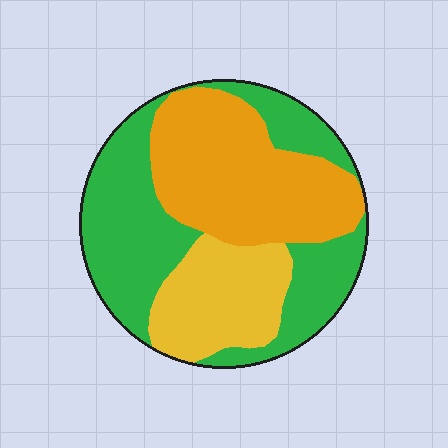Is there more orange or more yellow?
Orange.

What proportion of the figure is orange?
Orange takes up about one third (1/3) of the figure.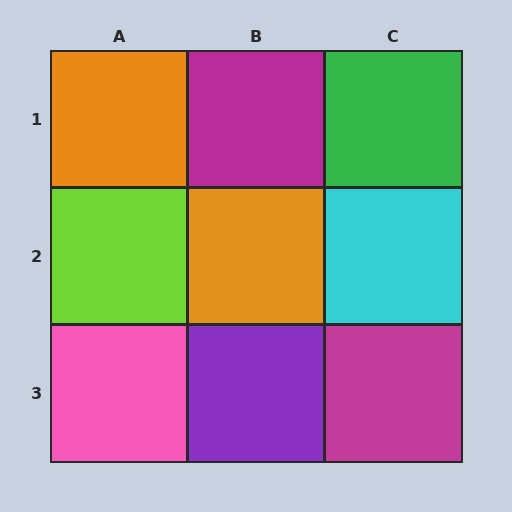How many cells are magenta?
2 cells are magenta.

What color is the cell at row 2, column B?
Orange.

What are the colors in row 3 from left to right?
Pink, purple, magenta.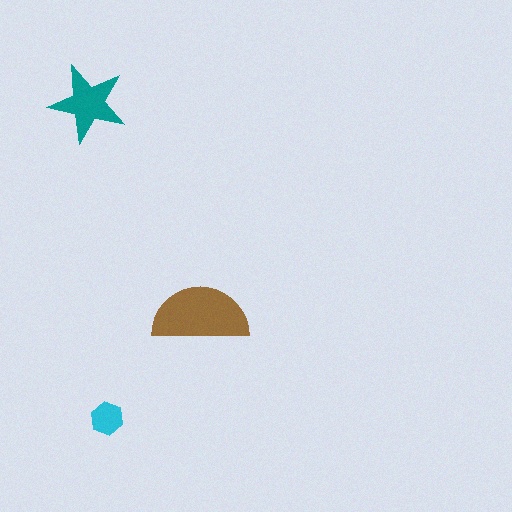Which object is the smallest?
The cyan hexagon.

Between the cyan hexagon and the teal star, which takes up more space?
The teal star.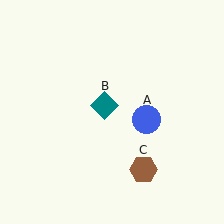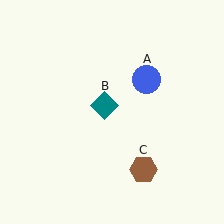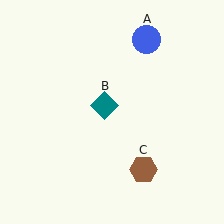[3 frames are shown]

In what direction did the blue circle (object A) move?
The blue circle (object A) moved up.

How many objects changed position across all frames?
1 object changed position: blue circle (object A).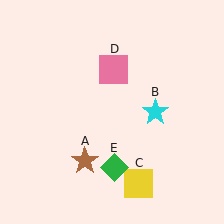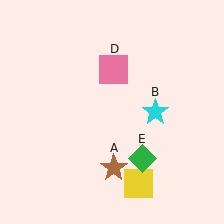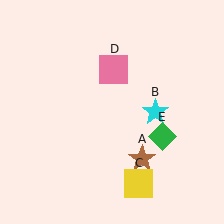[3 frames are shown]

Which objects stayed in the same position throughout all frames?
Cyan star (object B) and yellow square (object C) and pink square (object D) remained stationary.